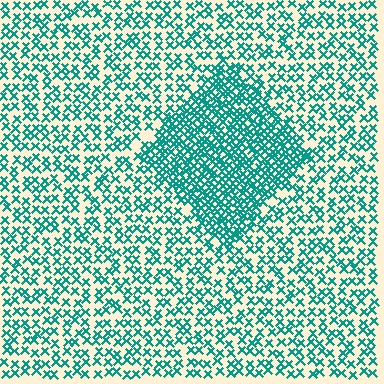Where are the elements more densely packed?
The elements are more densely packed inside the diamond boundary.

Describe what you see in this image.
The image contains small teal elements arranged at two different densities. A diamond-shaped region is visible where the elements are more densely packed than the surrounding area.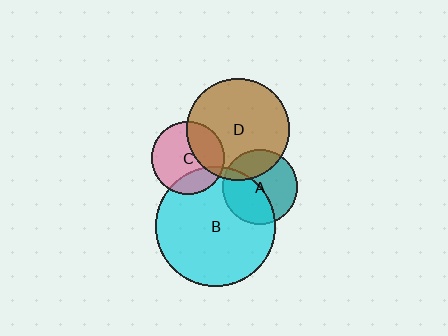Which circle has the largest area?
Circle B (cyan).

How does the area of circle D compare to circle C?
Approximately 2.0 times.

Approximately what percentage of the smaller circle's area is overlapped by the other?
Approximately 45%.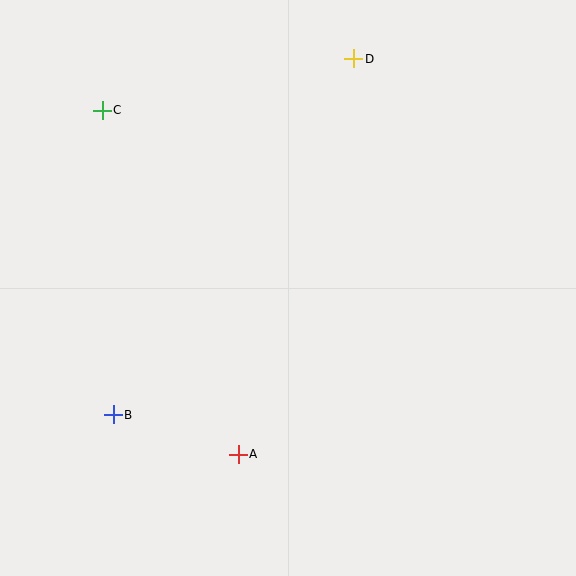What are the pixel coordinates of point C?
Point C is at (102, 110).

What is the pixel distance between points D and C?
The distance between D and C is 257 pixels.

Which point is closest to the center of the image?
Point A at (238, 454) is closest to the center.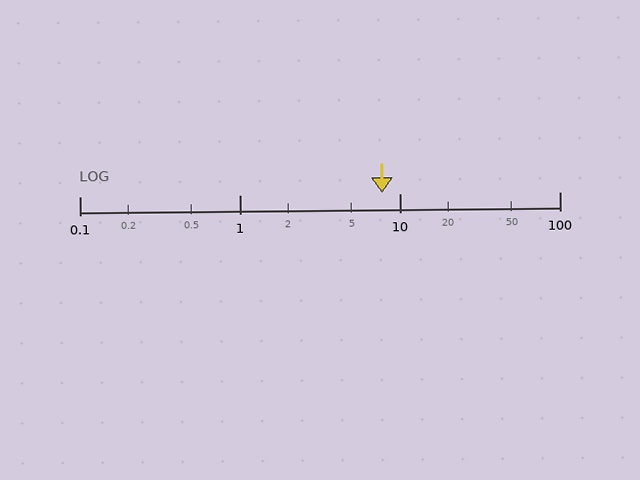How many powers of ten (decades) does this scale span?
The scale spans 3 decades, from 0.1 to 100.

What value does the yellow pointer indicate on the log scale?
The pointer indicates approximately 7.8.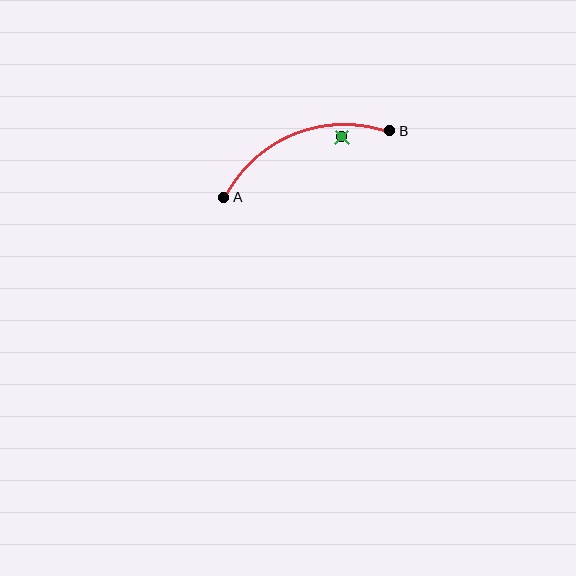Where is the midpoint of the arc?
The arc midpoint is the point on the curve farthest from the straight line joining A and B. It sits above that line.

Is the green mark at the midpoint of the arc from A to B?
No — the green mark does not lie on the arc at all. It sits slightly inside the curve.